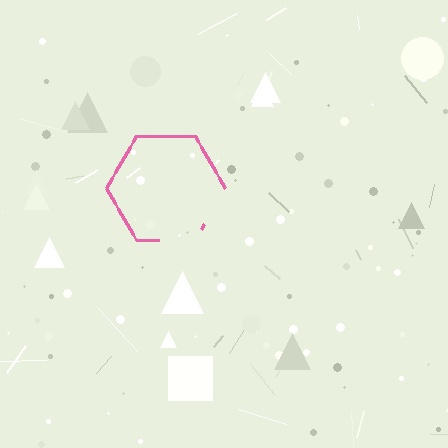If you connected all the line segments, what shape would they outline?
They would outline a hexagon.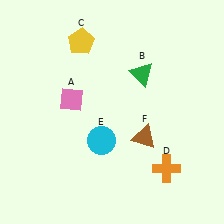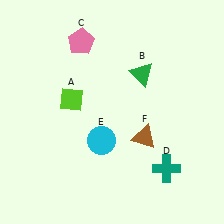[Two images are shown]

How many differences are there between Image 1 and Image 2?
There are 3 differences between the two images.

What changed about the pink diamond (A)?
In Image 1, A is pink. In Image 2, it changed to lime.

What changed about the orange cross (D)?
In Image 1, D is orange. In Image 2, it changed to teal.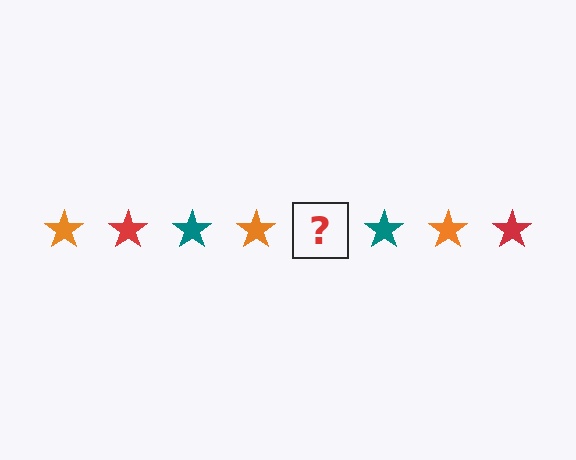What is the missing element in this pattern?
The missing element is a red star.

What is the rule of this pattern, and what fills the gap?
The rule is that the pattern cycles through orange, red, teal stars. The gap should be filled with a red star.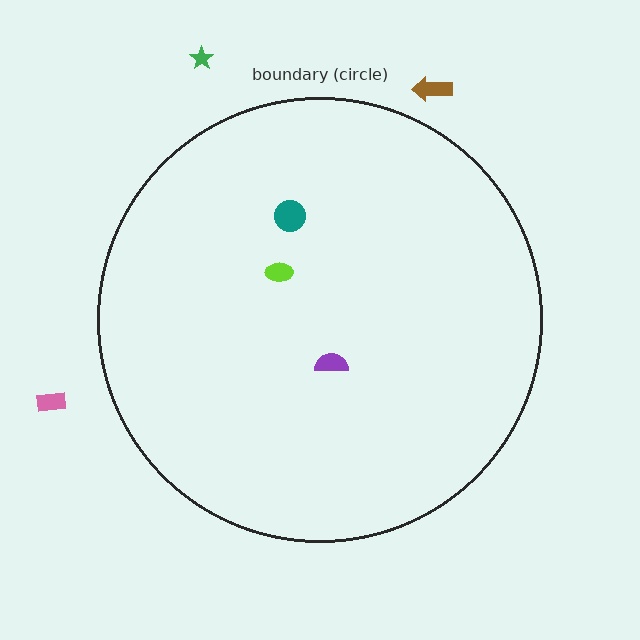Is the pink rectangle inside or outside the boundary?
Outside.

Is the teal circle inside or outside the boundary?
Inside.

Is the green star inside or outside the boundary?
Outside.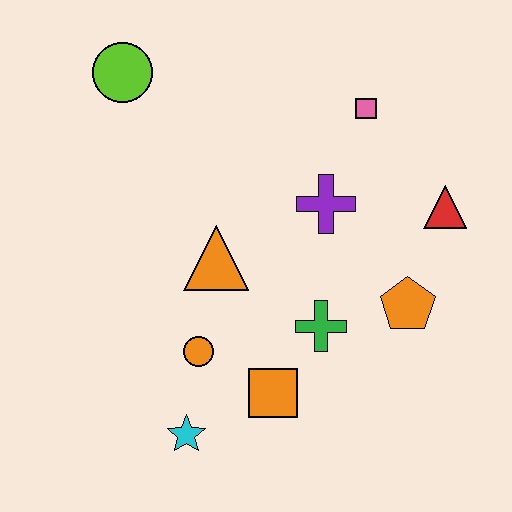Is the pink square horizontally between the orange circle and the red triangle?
Yes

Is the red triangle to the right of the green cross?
Yes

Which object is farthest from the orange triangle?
The red triangle is farthest from the orange triangle.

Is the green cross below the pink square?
Yes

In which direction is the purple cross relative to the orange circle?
The purple cross is above the orange circle.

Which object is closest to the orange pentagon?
The green cross is closest to the orange pentagon.